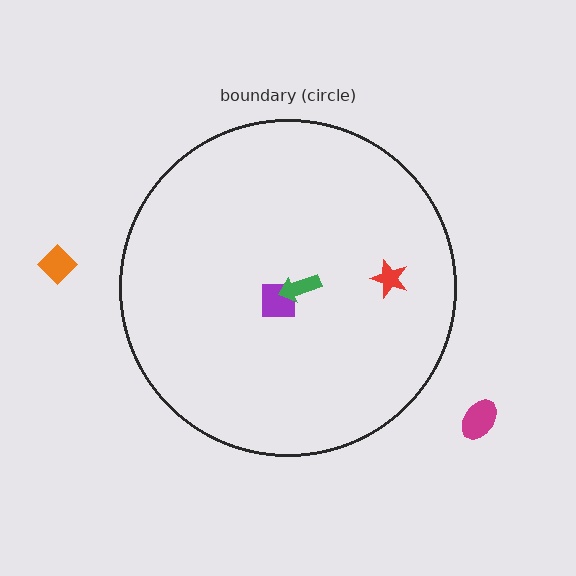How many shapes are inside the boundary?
3 inside, 2 outside.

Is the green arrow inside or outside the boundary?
Inside.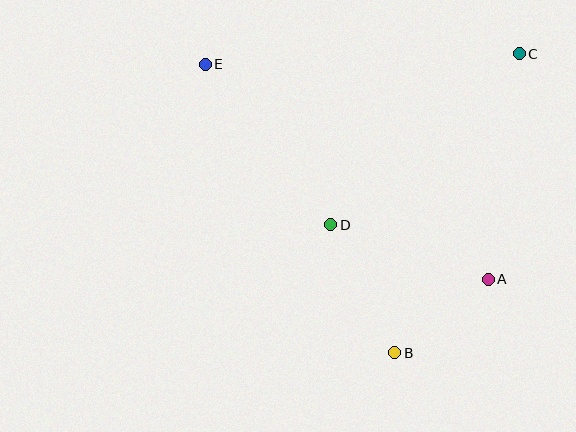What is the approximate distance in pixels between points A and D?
The distance between A and D is approximately 167 pixels.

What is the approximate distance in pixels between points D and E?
The distance between D and E is approximately 204 pixels.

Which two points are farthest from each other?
Points A and E are farthest from each other.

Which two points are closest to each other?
Points A and B are closest to each other.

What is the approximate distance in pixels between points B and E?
The distance between B and E is approximately 345 pixels.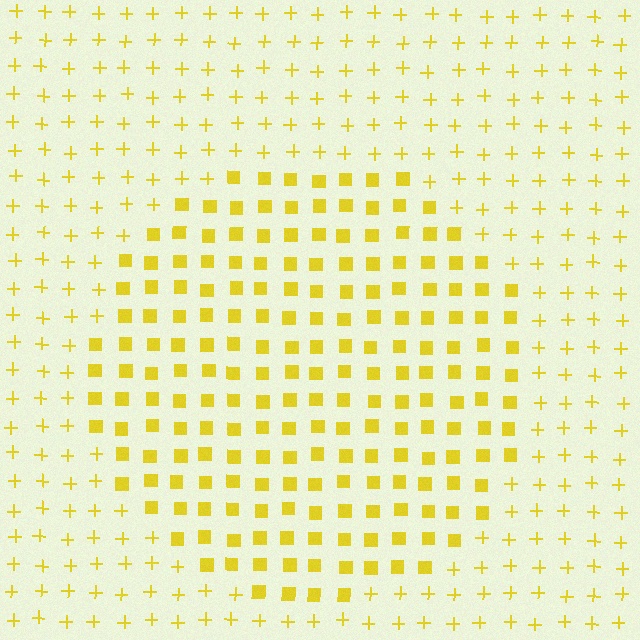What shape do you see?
I see a circle.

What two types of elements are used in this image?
The image uses squares inside the circle region and plus signs outside it.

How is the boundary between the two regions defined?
The boundary is defined by a change in element shape: squares inside vs. plus signs outside. All elements share the same color and spacing.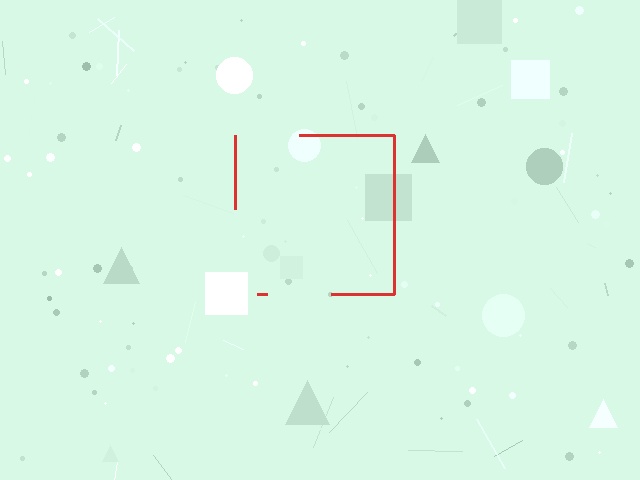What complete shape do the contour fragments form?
The contour fragments form a square.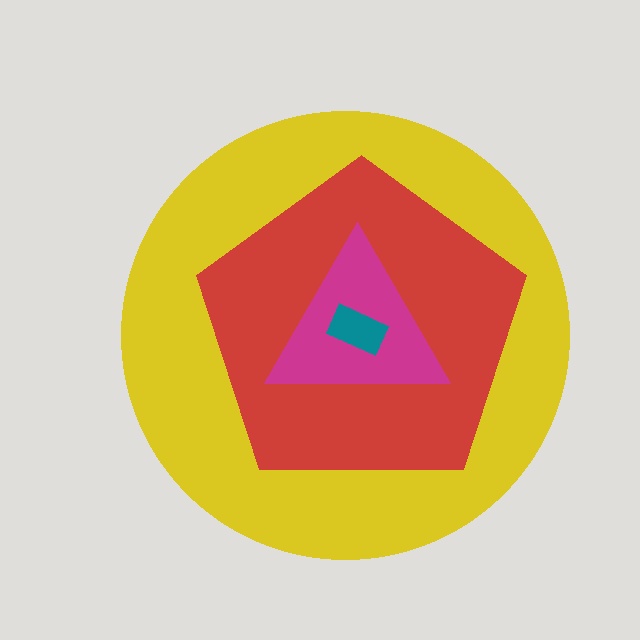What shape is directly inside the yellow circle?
The red pentagon.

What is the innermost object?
The teal rectangle.